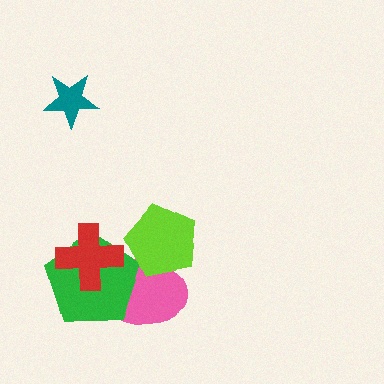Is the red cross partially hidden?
No, no other shape covers it.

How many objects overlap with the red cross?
2 objects overlap with the red cross.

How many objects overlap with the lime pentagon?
1 object overlaps with the lime pentagon.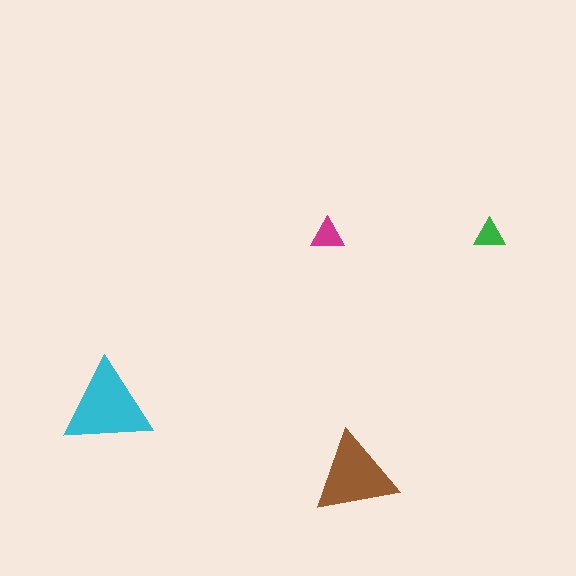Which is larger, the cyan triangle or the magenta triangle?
The cyan one.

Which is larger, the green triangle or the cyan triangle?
The cyan one.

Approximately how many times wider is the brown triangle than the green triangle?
About 2.5 times wider.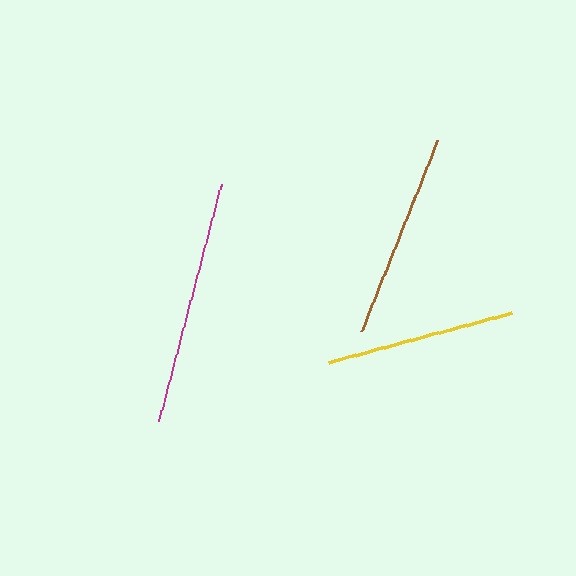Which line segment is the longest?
The magenta line is the longest at approximately 247 pixels.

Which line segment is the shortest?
The yellow line is the shortest at approximately 189 pixels.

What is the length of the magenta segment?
The magenta segment is approximately 247 pixels long.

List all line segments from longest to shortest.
From longest to shortest: magenta, brown, yellow.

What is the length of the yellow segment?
The yellow segment is approximately 189 pixels long.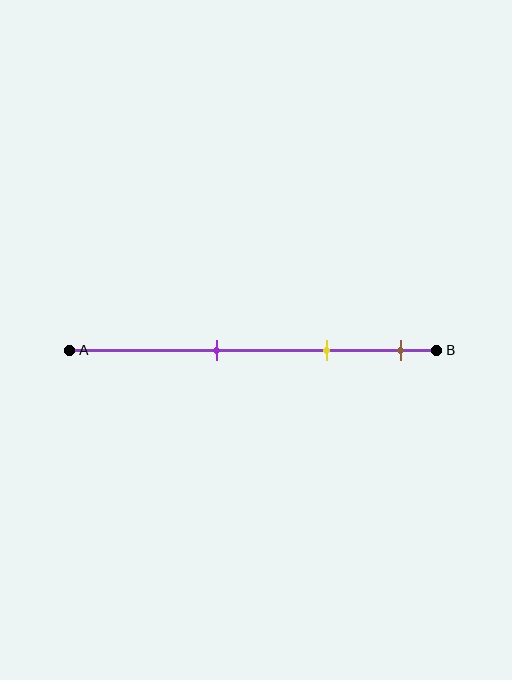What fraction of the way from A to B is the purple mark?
The purple mark is approximately 40% (0.4) of the way from A to B.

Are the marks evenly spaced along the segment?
Yes, the marks are approximately evenly spaced.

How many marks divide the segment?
There are 3 marks dividing the segment.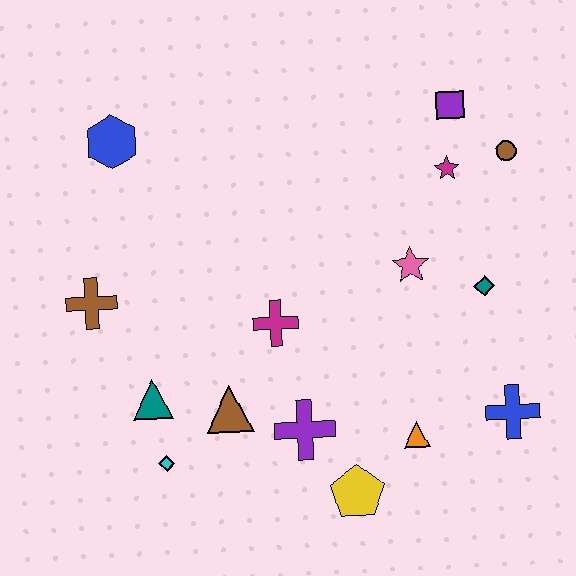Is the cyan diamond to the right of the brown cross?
Yes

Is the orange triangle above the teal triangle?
No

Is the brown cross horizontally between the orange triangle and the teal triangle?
No